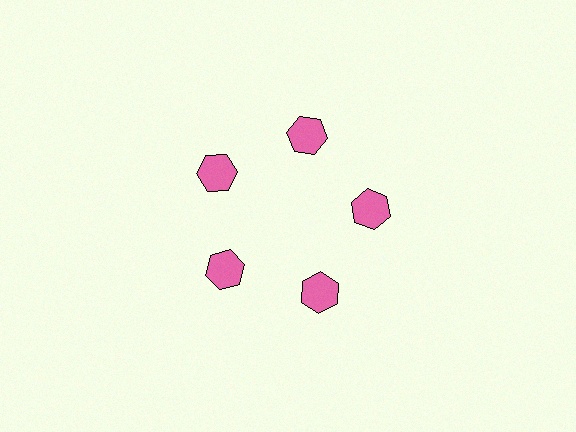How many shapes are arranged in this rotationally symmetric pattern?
There are 5 shapes, arranged in 5 groups of 1.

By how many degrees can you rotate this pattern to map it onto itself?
The pattern maps onto itself every 72 degrees of rotation.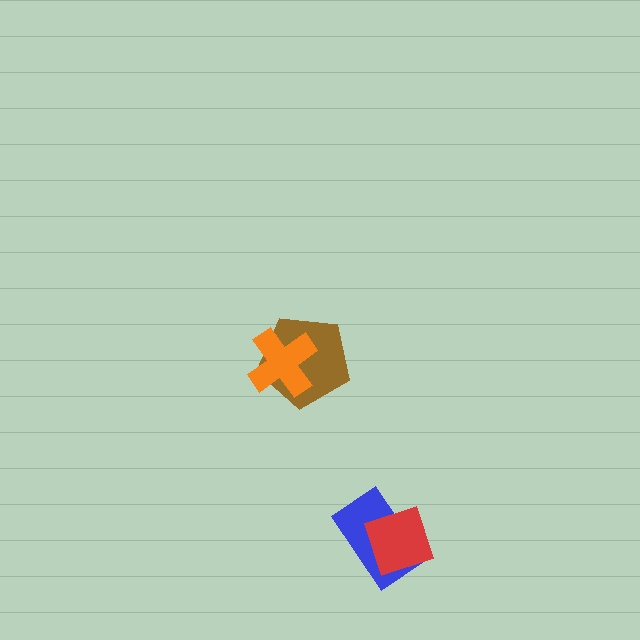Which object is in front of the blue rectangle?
The red diamond is in front of the blue rectangle.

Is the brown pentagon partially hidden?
Yes, it is partially covered by another shape.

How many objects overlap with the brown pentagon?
1 object overlaps with the brown pentagon.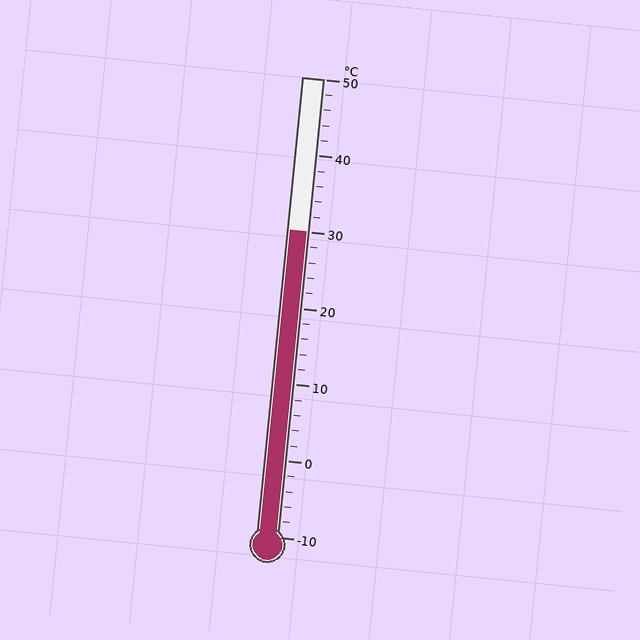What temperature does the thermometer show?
The thermometer shows approximately 30°C.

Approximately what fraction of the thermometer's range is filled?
The thermometer is filled to approximately 65% of its range.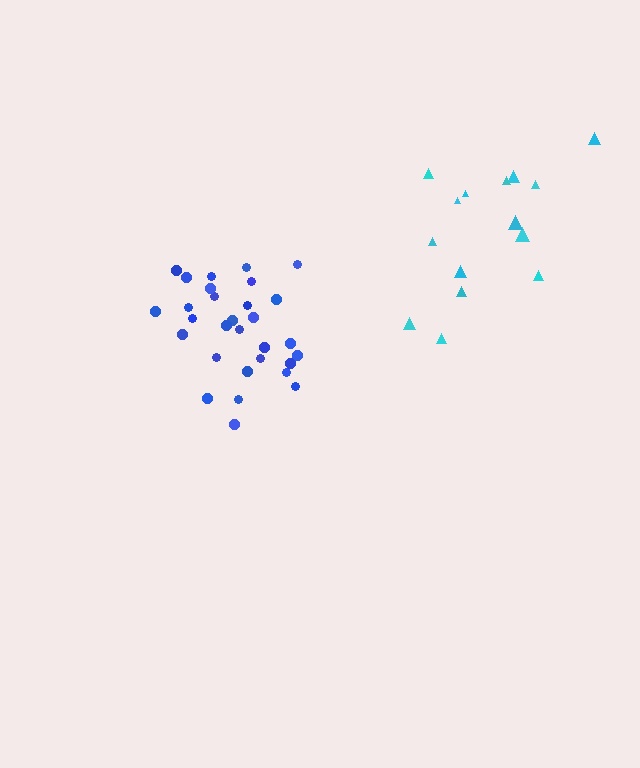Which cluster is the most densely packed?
Blue.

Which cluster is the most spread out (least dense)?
Cyan.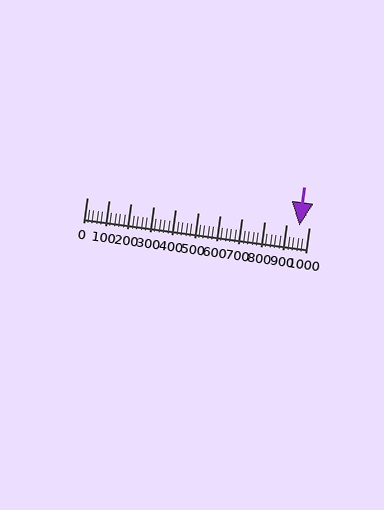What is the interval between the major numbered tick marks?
The major tick marks are spaced 100 units apart.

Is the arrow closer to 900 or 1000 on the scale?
The arrow is closer to 1000.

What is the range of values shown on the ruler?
The ruler shows values from 0 to 1000.